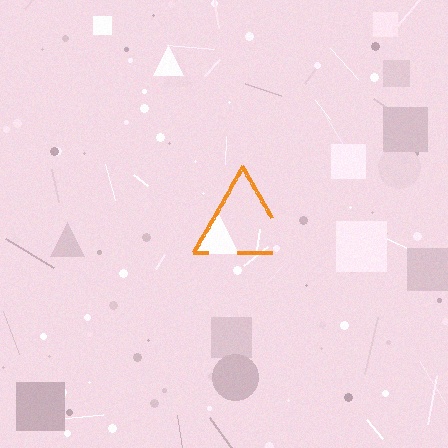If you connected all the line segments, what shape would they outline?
They would outline a triangle.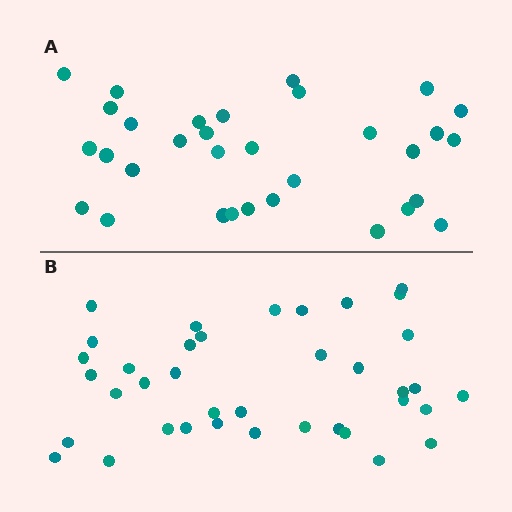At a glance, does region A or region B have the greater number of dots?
Region B (the bottom region) has more dots.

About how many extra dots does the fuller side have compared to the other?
Region B has about 6 more dots than region A.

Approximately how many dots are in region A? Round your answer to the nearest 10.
About 30 dots. (The exact count is 32, which rounds to 30.)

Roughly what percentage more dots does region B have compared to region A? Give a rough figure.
About 20% more.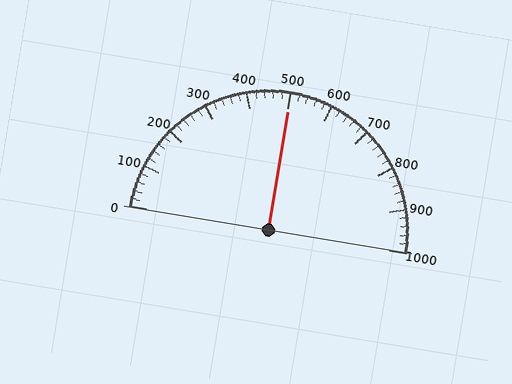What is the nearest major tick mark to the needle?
The nearest major tick mark is 500.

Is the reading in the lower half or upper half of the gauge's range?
The reading is in the upper half of the range (0 to 1000).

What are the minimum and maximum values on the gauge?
The gauge ranges from 0 to 1000.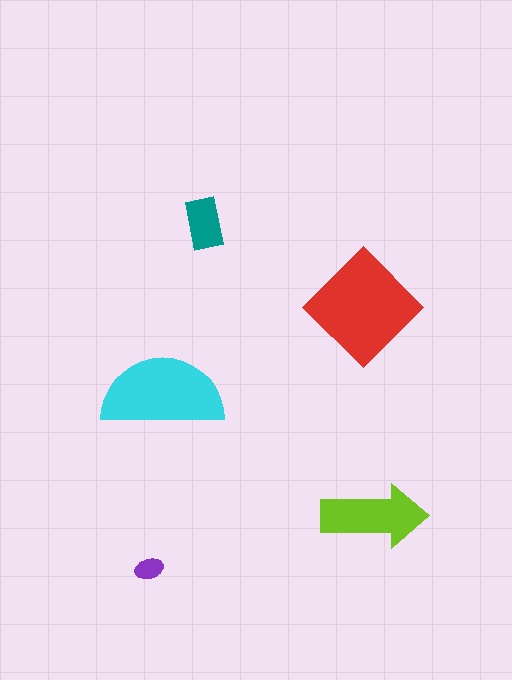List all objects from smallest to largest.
The purple ellipse, the teal rectangle, the lime arrow, the cyan semicircle, the red diamond.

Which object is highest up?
The teal rectangle is topmost.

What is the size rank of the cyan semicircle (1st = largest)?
2nd.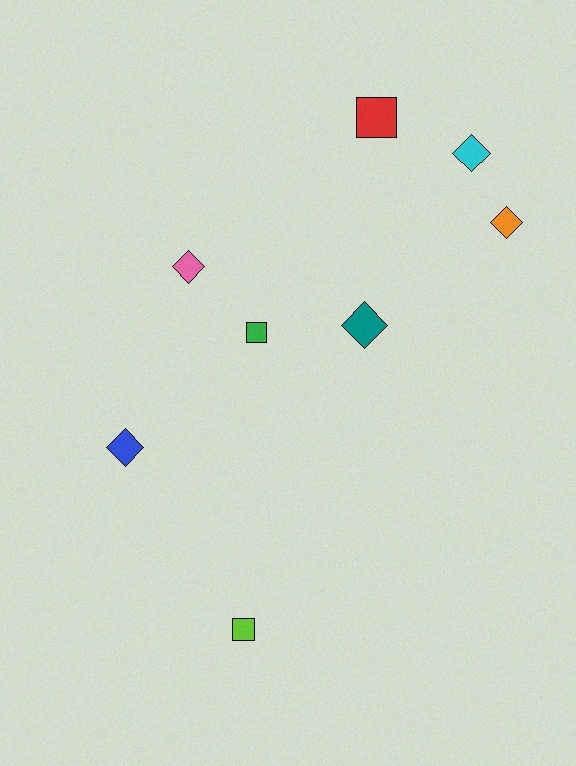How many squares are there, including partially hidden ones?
There are 3 squares.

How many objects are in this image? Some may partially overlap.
There are 8 objects.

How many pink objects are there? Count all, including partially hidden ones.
There is 1 pink object.